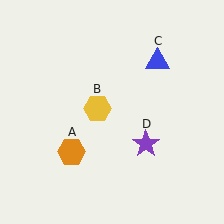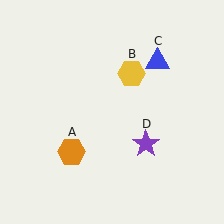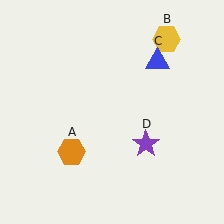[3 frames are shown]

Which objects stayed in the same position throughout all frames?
Orange hexagon (object A) and blue triangle (object C) and purple star (object D) remained stationary.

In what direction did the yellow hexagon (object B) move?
The yellow hexagon (object B) moved up and to the right.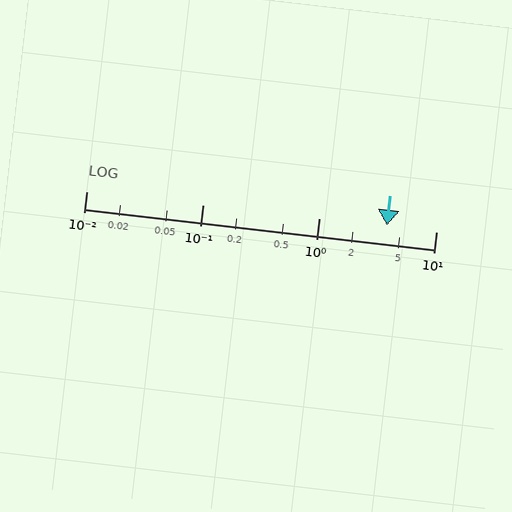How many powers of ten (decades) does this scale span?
The scale spans 3 decades, from 0.01 to 10.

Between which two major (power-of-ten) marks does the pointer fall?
The pointer is between 1 and 10.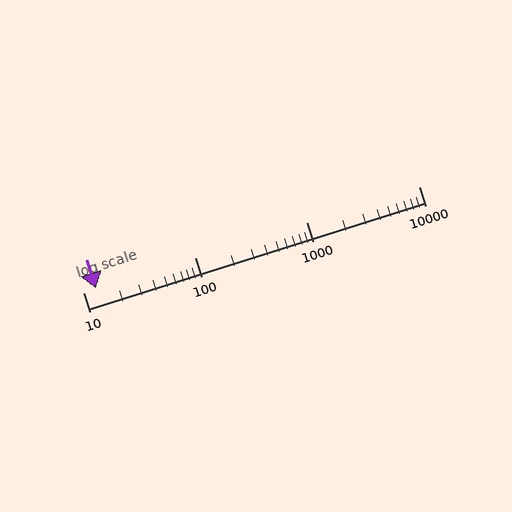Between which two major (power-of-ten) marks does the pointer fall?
The pointer is between 10 and 100.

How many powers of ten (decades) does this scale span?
The scale spans 3 decades, from 10 to 10000.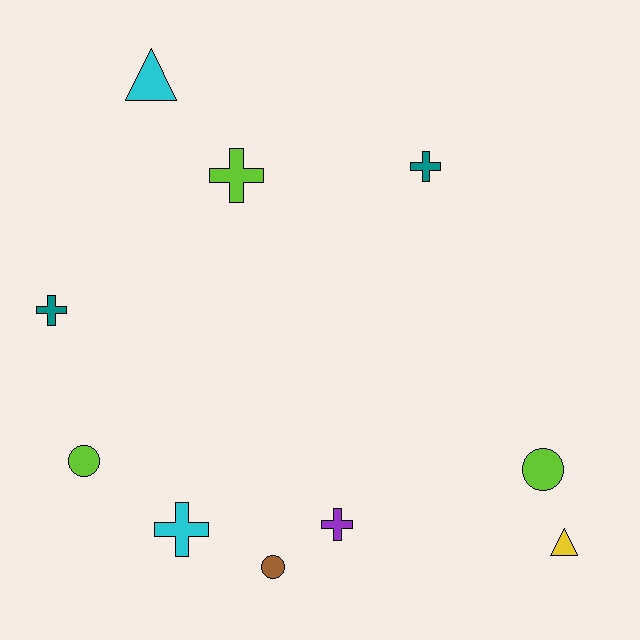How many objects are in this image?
There are 10 objects.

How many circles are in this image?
There are 3 circles.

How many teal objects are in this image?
There are 2 teal objects.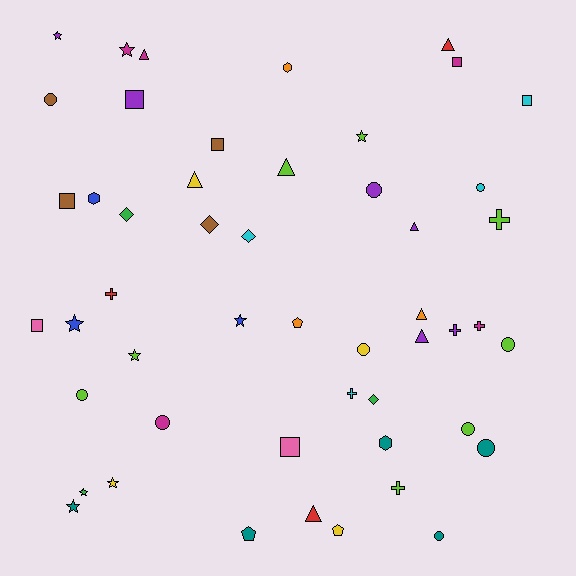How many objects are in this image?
There are 50 objects.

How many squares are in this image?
There are 7 squares.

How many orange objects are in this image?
There are 3 orange objects.